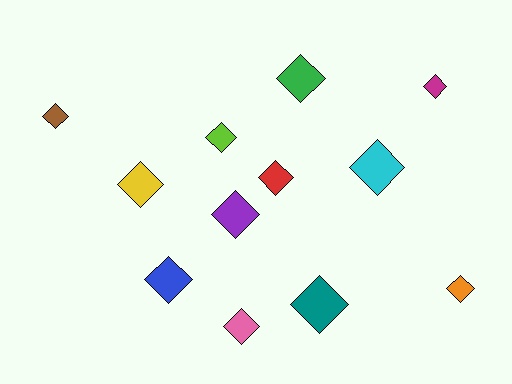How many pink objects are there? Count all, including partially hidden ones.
There is 1 pink object.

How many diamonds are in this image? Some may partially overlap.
There are 12 diamonds.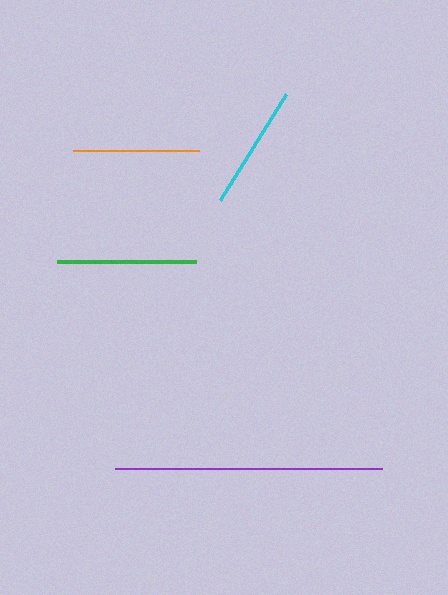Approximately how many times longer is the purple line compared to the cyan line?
The purple line is approximately 2.1 times the length of the cyan line.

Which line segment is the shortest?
The cyan line is the shortest at approximately 125 pixels.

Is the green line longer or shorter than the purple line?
The purple line is longer than the green line.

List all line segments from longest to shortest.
From longest to shortest: purple, green, orange, cyan.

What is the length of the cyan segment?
The cyan segment is approximately 125 pixels long.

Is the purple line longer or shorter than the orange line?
The purple line is longer than the orange line.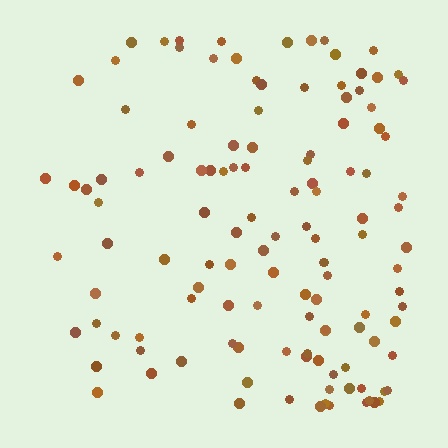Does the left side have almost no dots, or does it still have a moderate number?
Still a moderate number, just noticeably fewer than the right.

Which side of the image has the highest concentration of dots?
The right.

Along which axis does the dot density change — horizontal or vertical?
Horizontal.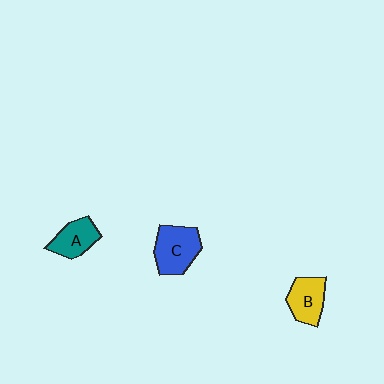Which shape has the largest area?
Shape C (blue).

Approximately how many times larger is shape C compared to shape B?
Approximately 1.3 times.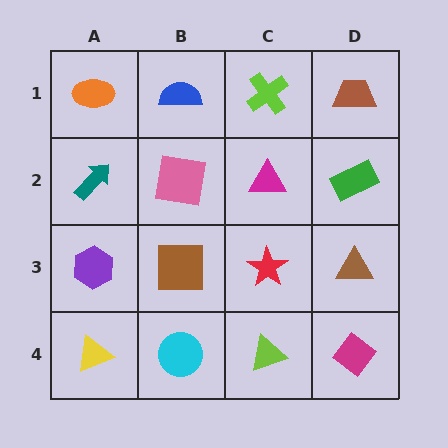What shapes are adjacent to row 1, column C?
A magenta triangle (row 2, column C), a blue semicircle (row 1, column B), a brown trapezoid (row 1, column D).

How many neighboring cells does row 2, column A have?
3.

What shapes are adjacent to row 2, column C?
A lime cross (row 1, column C), a red star (row 3, column C), a pink square (row 2, column B), a green rectangle (row 2, column D).